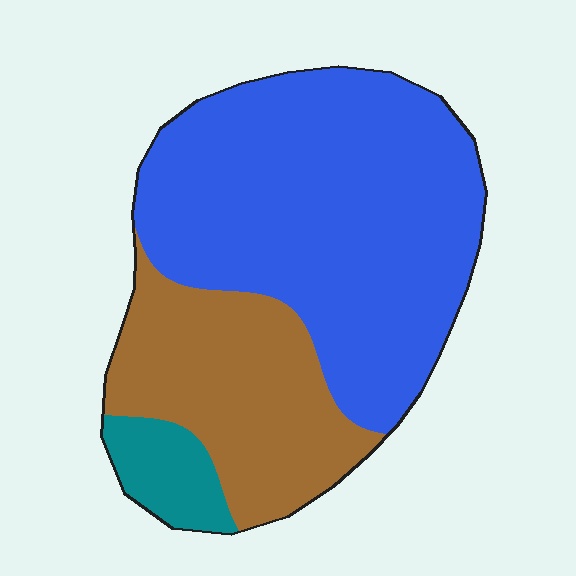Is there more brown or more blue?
Blue.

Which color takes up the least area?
Teal, at roughly 10%.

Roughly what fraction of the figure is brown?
Brown covers 30% of the figure.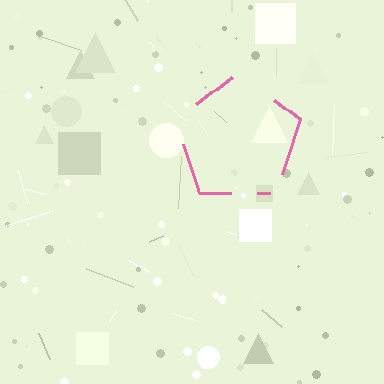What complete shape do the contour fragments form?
The contour fragments form a pentagon.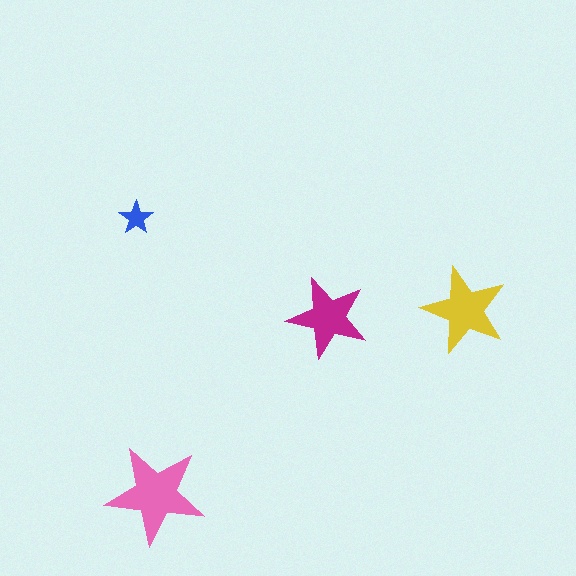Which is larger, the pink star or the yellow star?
The pink one.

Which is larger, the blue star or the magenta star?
The magenta one.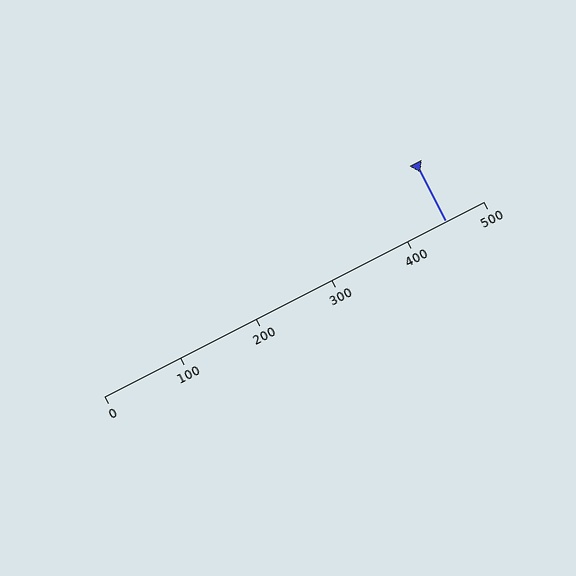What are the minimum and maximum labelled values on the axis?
The axis runs from 0 to 500.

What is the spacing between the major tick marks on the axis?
The major ticks are spaced 100 apart.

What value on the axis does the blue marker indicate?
The marker indicates approximately 450.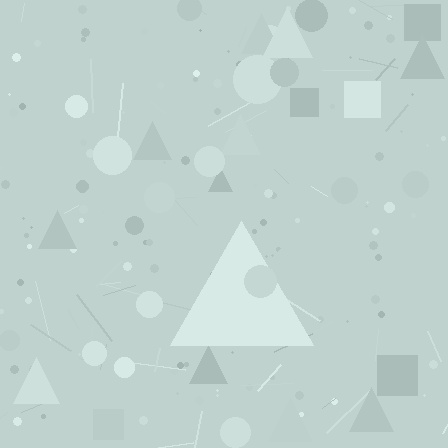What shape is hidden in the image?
A triangle is hidden in the image.